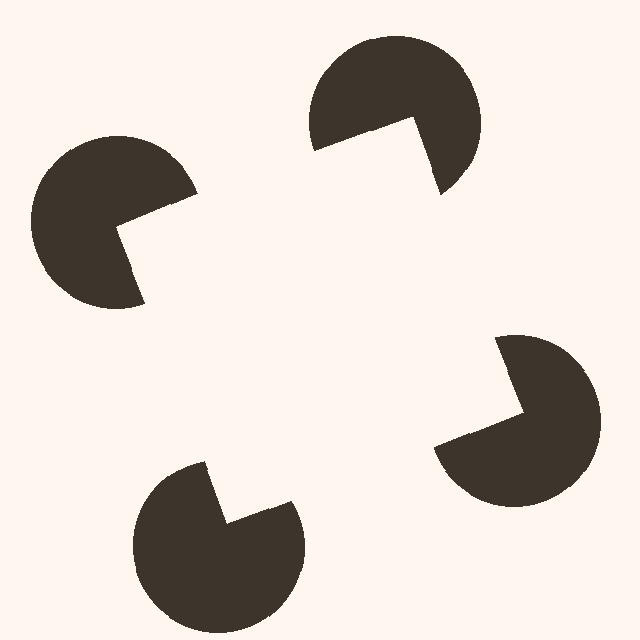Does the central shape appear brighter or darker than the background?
It typically appears slightly brighter than the background, even though no actual brightness change is drawn.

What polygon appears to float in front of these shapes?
An illusory square — its edges are inferred from the aligned wedge cuts in the pac-man discs, not physically drawn.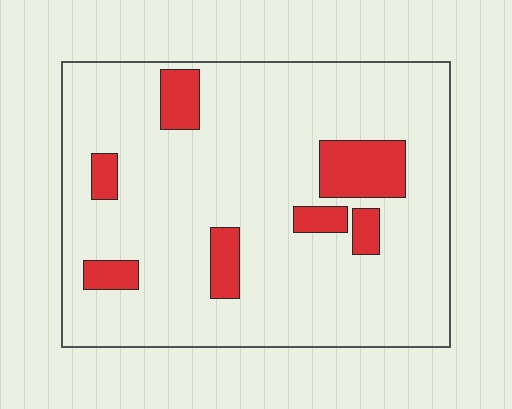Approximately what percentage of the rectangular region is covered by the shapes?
Approximately 15%.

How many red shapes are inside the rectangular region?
7.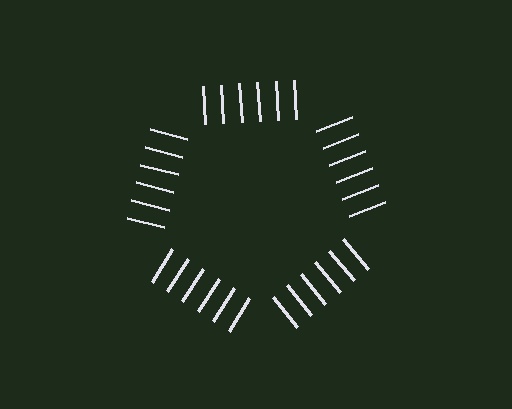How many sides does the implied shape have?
5 sides — the line-ends trace a pentagon.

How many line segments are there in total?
30 — 6 along each of the 5 edges.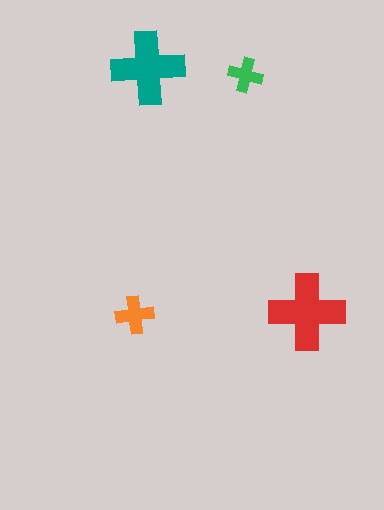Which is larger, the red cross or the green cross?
The red one.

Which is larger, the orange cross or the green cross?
The orange one.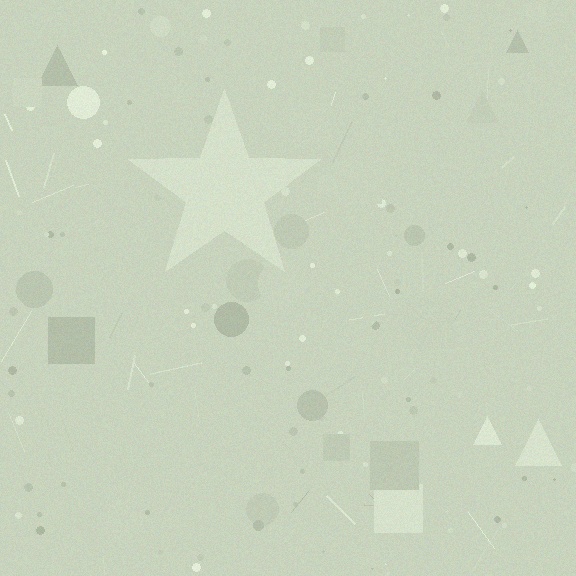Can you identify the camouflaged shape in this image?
The camouflaged shape is a star.